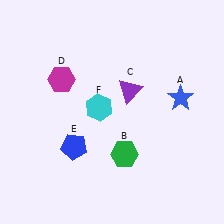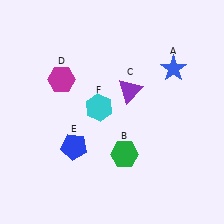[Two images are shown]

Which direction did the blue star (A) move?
The blue star (A) moved up.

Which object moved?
The blue star (A) moved up.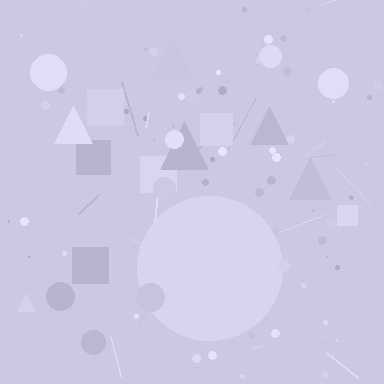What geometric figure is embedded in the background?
A circle is embedded in the background.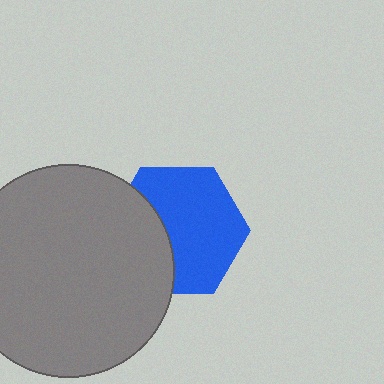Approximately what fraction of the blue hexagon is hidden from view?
Roughly 35% of the blue hexagon is hidden behind the gray circle.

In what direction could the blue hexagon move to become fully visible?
The blue hexagon could move right. That would shift it out from behind the gray circle entirely.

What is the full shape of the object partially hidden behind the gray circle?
The partially hidden object is a blue hexagon.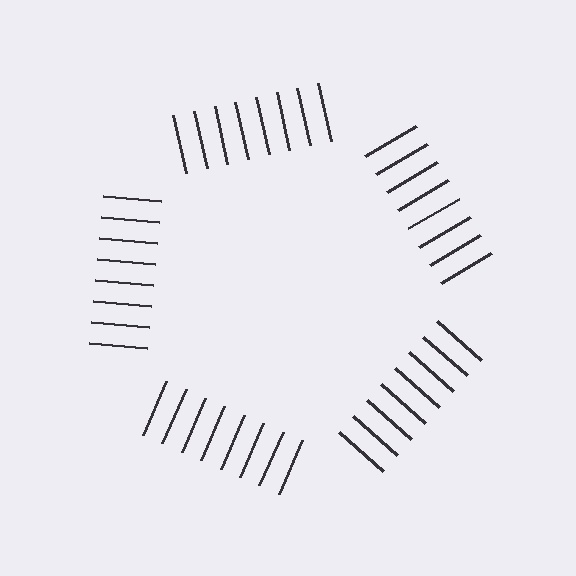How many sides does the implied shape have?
5 sides — the line-ends trace a pentagon.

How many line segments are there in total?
40 — 8 along each of the 5 edges.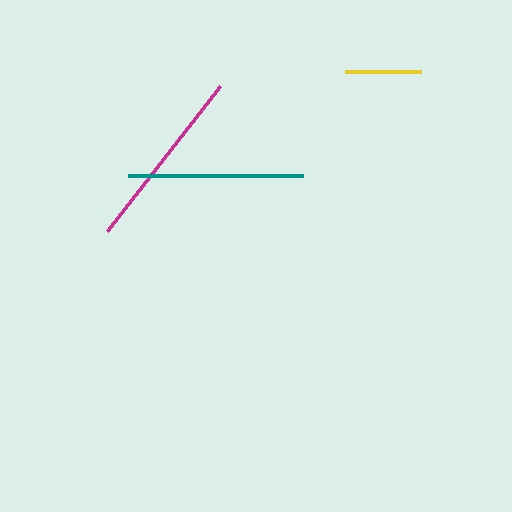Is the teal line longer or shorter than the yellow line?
The teal line is longer than the yellow line.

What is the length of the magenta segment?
The magenta segment is approximately 184 pixels long.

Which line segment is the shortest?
The yellow line is the shortest at approximately 76 pixels.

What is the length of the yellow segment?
The yellow segment is approximately 76 pixels long.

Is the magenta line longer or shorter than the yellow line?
The magenta line is longer than the yellow line.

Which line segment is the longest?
The magenta line is the longest at approximately 184 pixels.